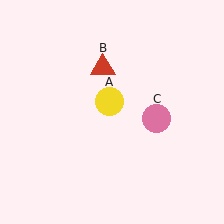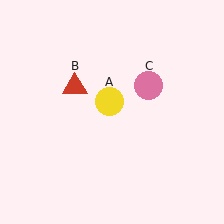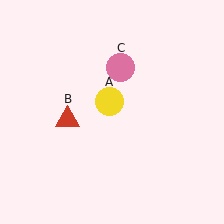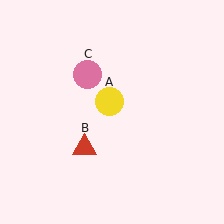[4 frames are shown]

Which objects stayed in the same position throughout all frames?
Yellow circle (object A) remained stationary.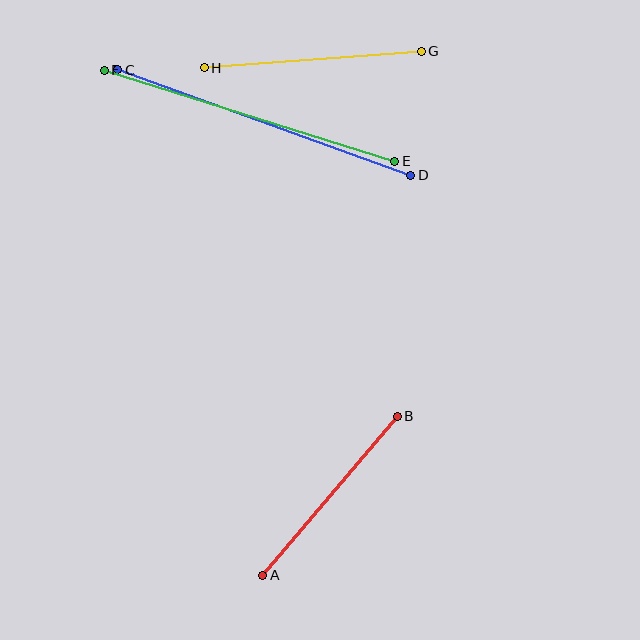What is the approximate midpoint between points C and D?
The midpoint is at approximately (264, 122) pixels.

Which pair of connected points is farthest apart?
Points C and D are farthest apart.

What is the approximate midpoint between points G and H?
The midpoint is at approximately (313, 60) pixels.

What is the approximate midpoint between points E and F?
The midpoint is at approximately (249, 116) pixels.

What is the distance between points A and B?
The distance is approximately 208 pixels.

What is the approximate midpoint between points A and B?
The midpoint is at approximately (330, 496) pixels.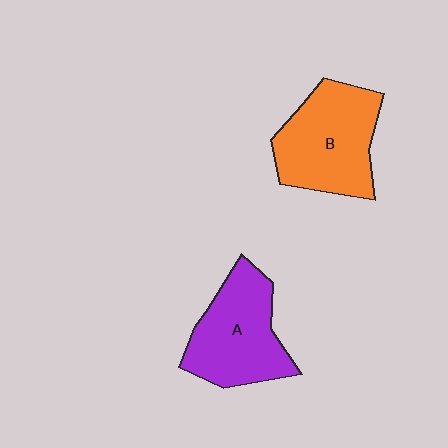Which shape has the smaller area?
Shape A (purple).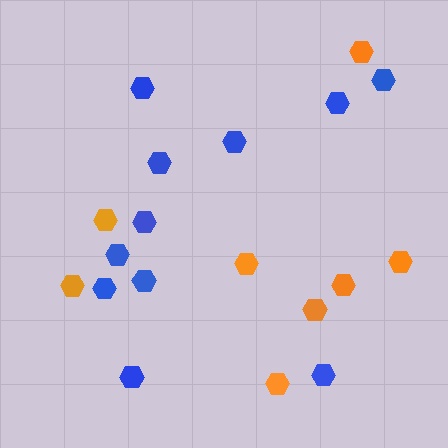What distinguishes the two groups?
There are 2 groups: one group of orange hexagons (8) and one group of blue hexagons (11).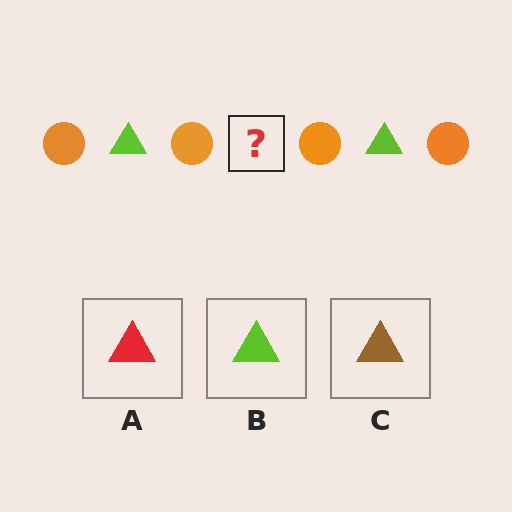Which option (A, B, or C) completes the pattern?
B.